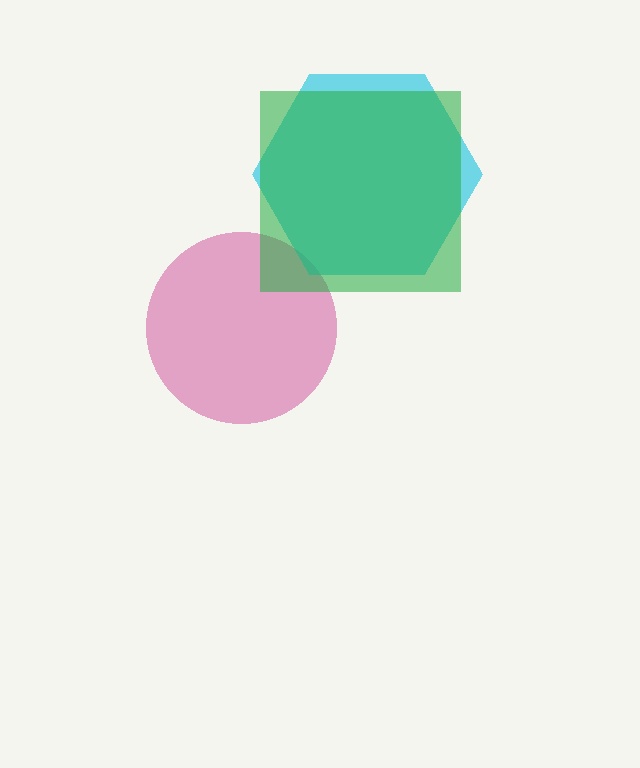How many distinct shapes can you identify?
There are 3 distinct shapes: a magenta circle, a cyan hexagon, a green square.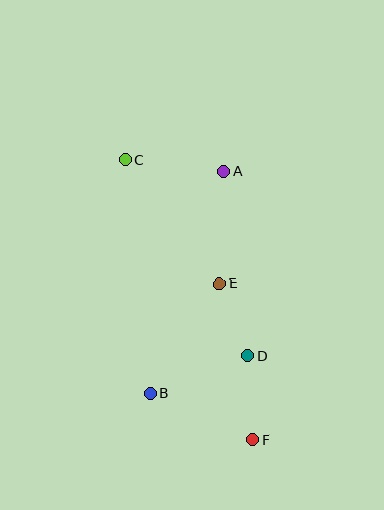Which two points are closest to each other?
Points D and E are closest to each other.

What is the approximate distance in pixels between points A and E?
The distance between A and E is approximately 112 pixels.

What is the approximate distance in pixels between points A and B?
The distance between A and B is approximately 234 pixels.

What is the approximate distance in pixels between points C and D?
The distance between C and D is approximately 231 pixels.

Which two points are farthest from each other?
Points C and F are farthest from each other.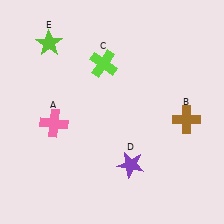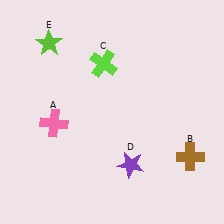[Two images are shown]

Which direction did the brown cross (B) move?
The brown cross (B) moved down.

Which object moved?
The brown cross (B) moved down.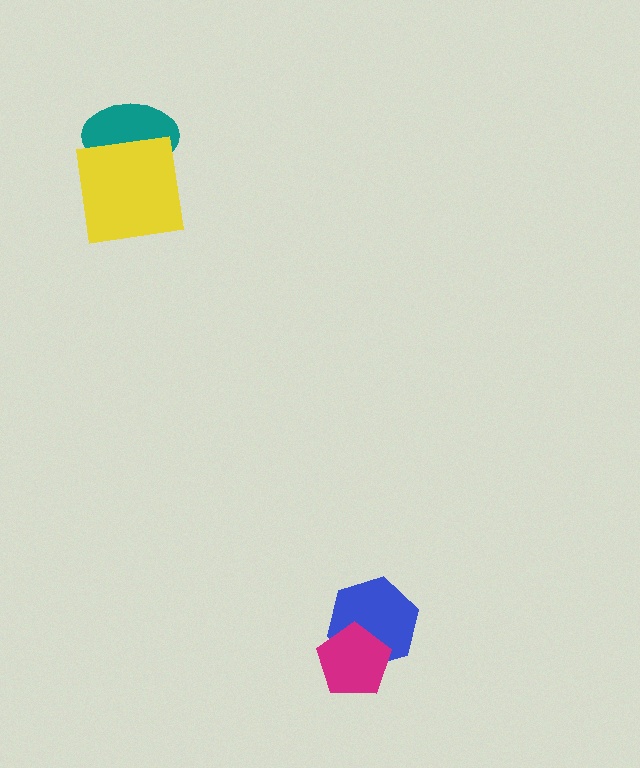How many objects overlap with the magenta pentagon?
1 object overlaps with the magenta pentagon.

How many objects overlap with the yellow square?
1 object overlaps with the yellow square.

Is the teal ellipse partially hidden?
Yes, it is partially covered by another shape.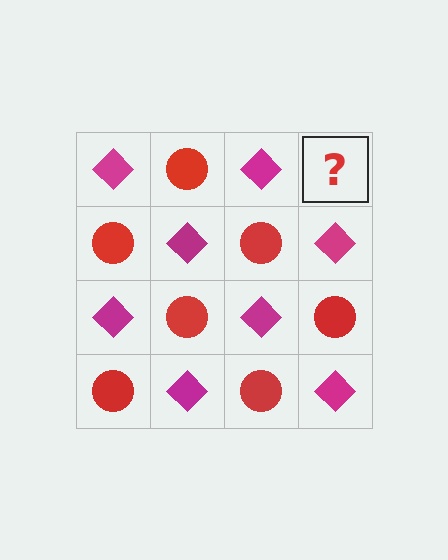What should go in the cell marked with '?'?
The missing cell should contain a red circle.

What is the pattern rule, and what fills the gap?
The rule is that it alternates magenta diamond and red circle in a checkerboard pattern. The gap should be filled with a red circle.